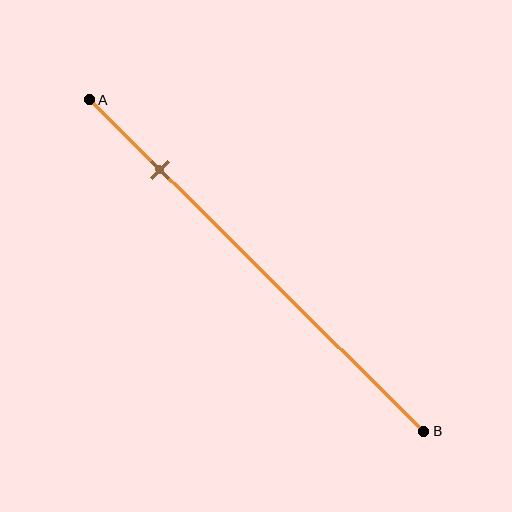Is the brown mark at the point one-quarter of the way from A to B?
No, the mark is at about 20% from A, not at the 25% one-quarter point.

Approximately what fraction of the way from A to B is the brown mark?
The brown mark is approximately 20% of the way from A to B.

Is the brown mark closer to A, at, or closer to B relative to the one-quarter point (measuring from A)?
The brown mark is closer to point A than the one-quarter point of segment AB.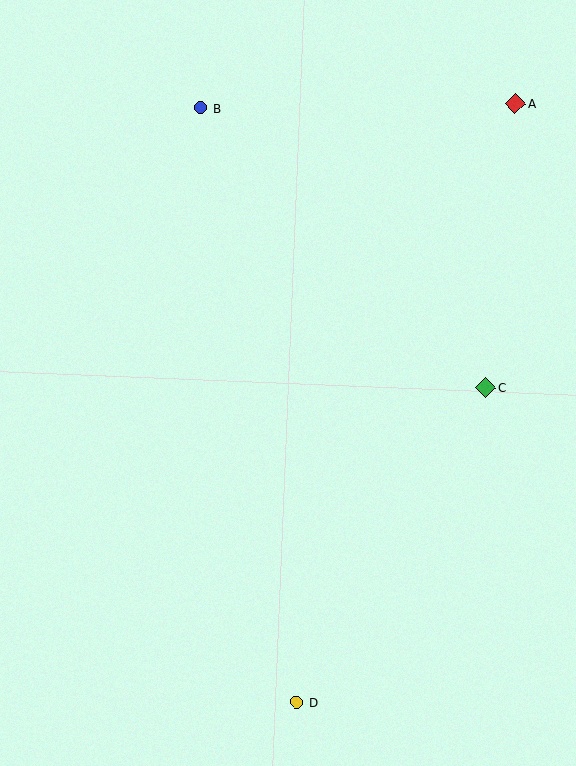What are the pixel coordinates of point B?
Point B is at (201, 108).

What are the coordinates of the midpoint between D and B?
The midpoint between D and B is at (249, 405).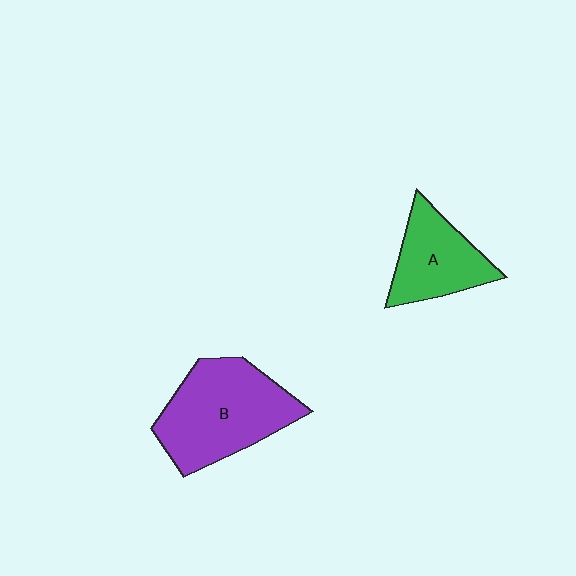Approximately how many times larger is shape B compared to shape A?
Approximately 1.6 times.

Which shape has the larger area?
Shape B (purple).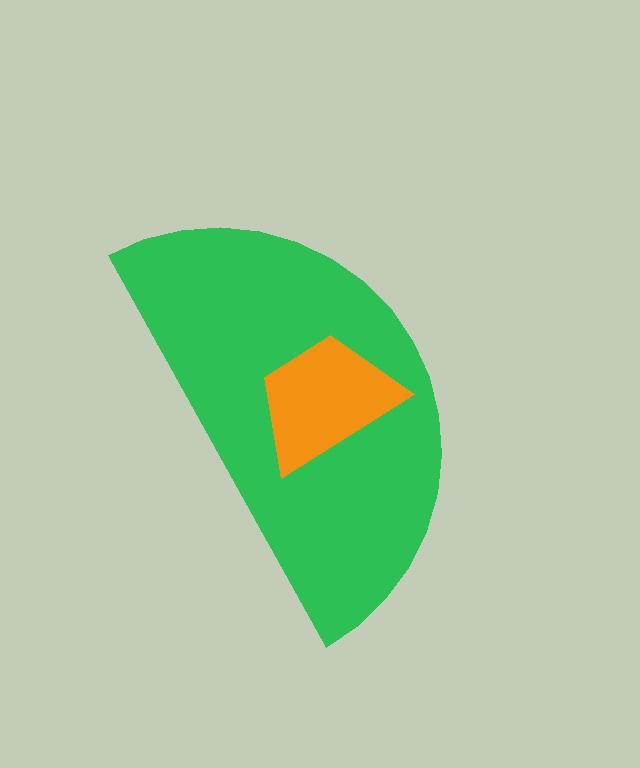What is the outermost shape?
The green semicircle.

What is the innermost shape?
The orange trapezoid.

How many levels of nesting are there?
2.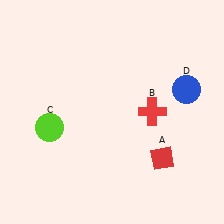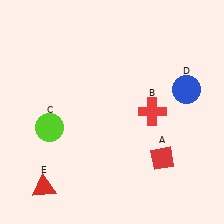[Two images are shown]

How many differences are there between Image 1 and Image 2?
There is 1 difference between the two images.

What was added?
A red triangle (E) was added in Image 2.